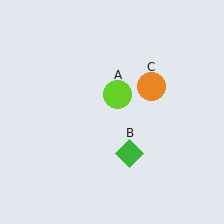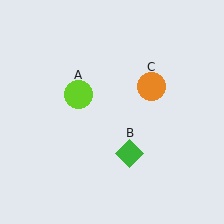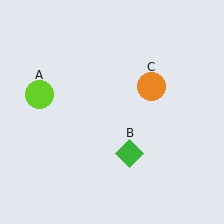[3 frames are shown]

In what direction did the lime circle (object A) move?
The lime circle (object A) moved left.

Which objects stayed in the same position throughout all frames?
Green diamond (object B) and orange circle (object C) remained stationary.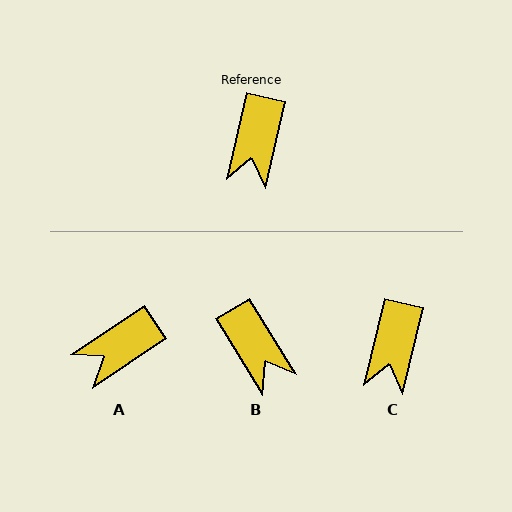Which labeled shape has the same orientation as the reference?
C.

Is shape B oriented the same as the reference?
No, it is off by about 45 degrees.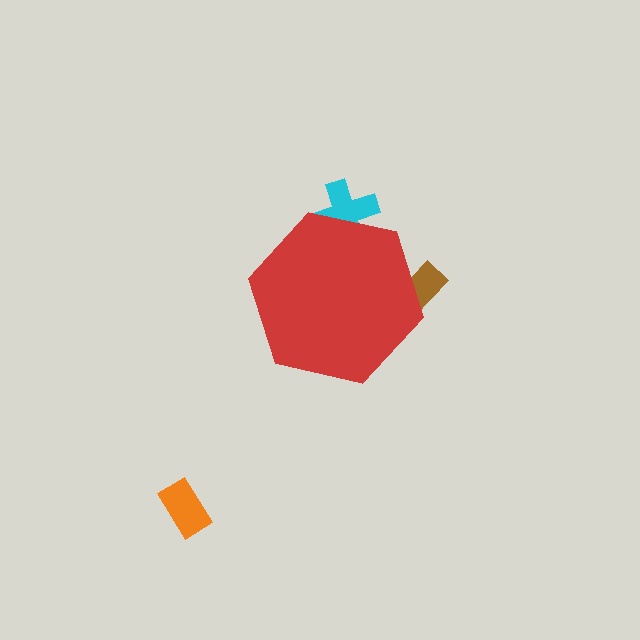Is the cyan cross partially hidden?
Yes, the cyan cross is partially hidden behind the red hexagon.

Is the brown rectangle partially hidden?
Yes, the brown rectangle is partially hidden behind the red hexagon.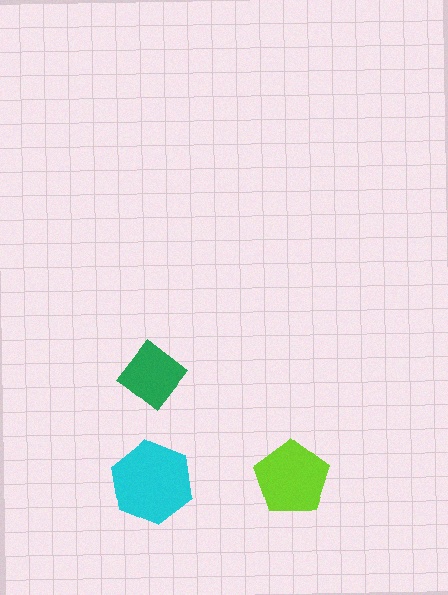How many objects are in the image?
There are 3 objects in the image.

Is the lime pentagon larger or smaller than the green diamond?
Larger.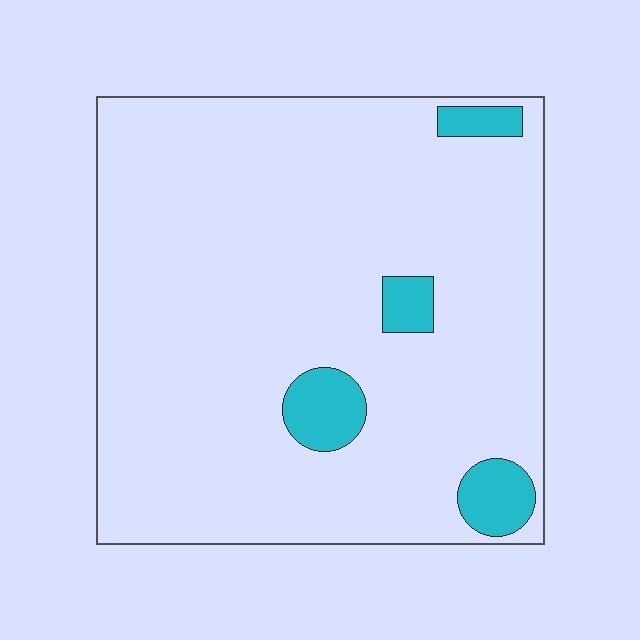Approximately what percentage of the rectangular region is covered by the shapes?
Approximately 10%.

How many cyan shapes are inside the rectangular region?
4.